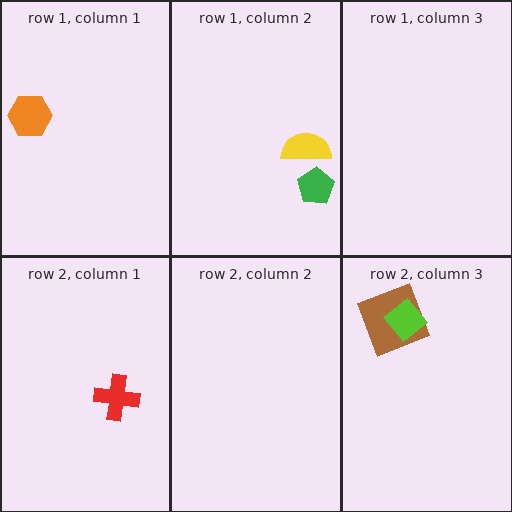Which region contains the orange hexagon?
The row 1, column 1 region.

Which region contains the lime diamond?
The row 2, column 3 region.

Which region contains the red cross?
The row 2, column 1 region.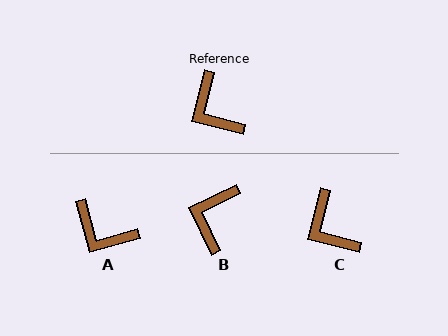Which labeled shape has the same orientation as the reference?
C.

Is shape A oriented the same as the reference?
No, it is off by about 29 degrees.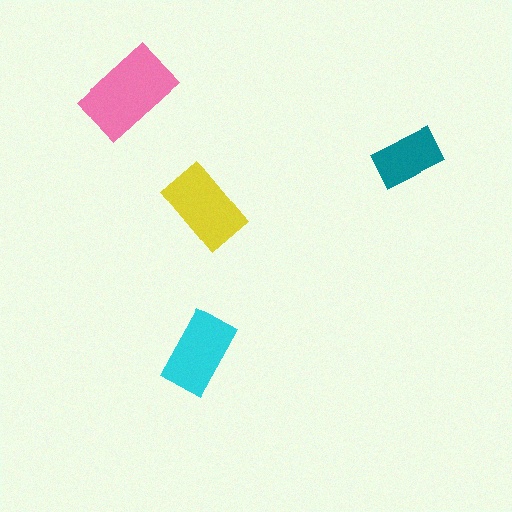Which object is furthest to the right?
The teal rectangle is rightmost.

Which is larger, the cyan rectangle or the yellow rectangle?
The yellow one.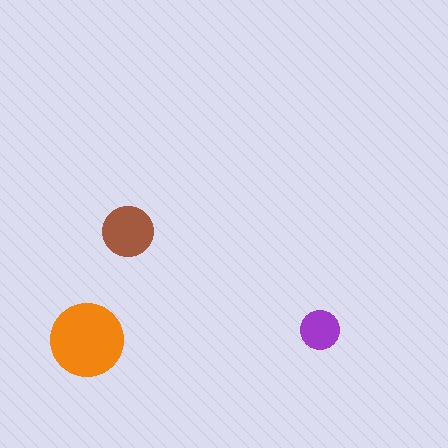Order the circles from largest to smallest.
the orange one, the brown one, the purple one.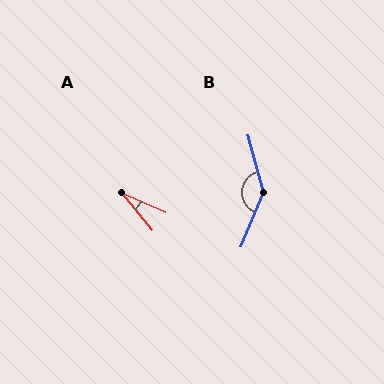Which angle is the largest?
B, at approximately 142 degrees.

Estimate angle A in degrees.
Approximately 27 degrees.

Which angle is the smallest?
A, at approximately 27 degrees.